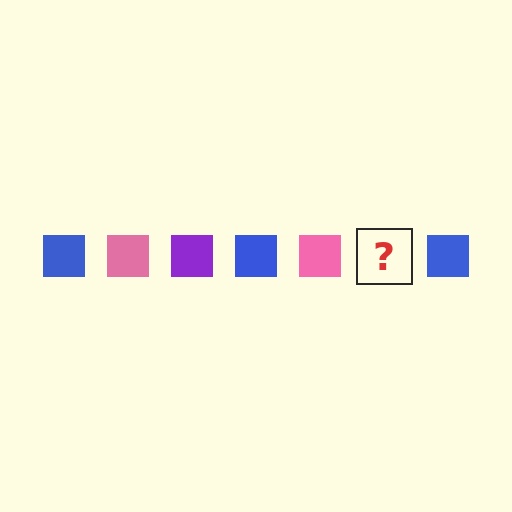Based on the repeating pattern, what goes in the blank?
The blank should be a purple square.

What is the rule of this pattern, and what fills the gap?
The rule is that the pattern cycles through blue, pink, purple squares. The gap should be filled with a purple square.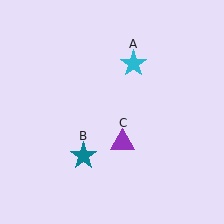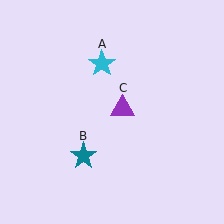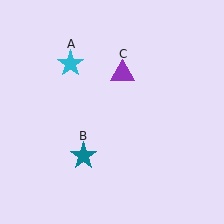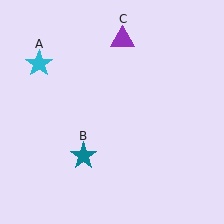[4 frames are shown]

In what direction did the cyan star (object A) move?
The cyan star (object A) moved left.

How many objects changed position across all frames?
2 objects changed position: cyan star (object A), purple triangle (object C).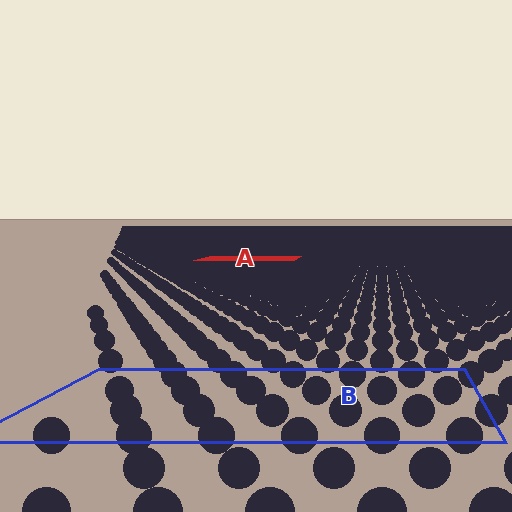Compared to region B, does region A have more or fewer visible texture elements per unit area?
Region A has more texture elements per unit area — they are packed more densely because it is farther away.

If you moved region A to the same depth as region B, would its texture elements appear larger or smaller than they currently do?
They would appear larger. At a closer depth, the same texture elements are projected at a bigger on-screen size.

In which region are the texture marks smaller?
The texture marks are smaller in region A, because it is farther away.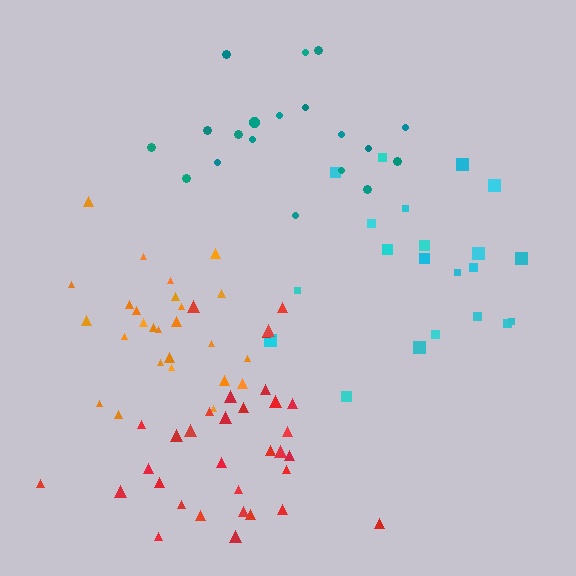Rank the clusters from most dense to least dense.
orange, red, cyan, teal.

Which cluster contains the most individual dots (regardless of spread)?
Red (33).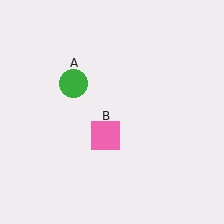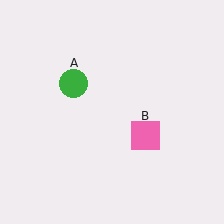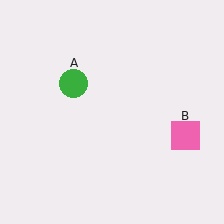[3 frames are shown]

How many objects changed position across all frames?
1 object changed position: pink square (object B).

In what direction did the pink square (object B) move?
The pink square (object B) moved right.